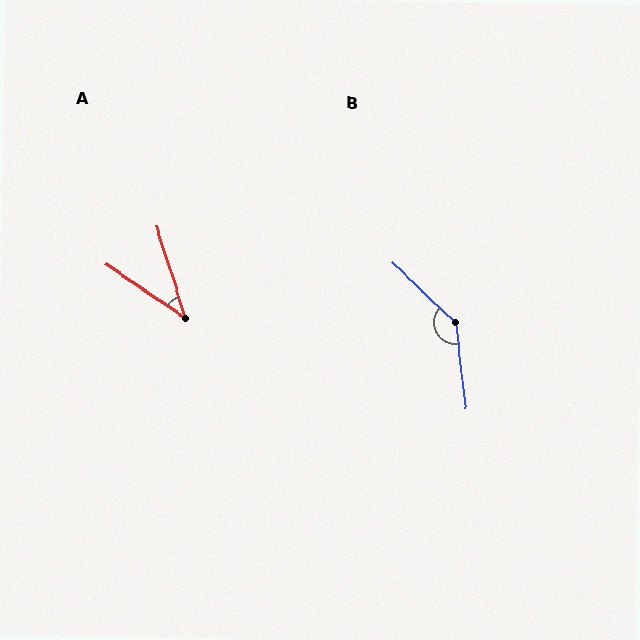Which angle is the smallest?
A, at approximately 39 degrees.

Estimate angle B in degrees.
Approximately 140 degrees.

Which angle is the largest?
B, at approximately 140 degrees.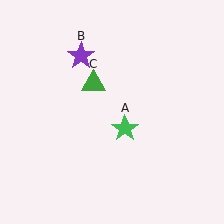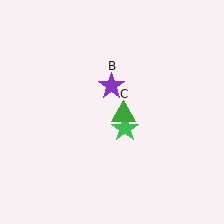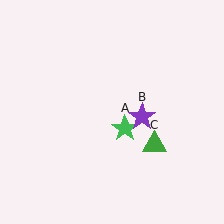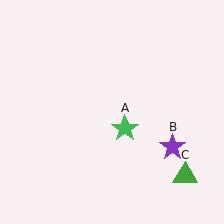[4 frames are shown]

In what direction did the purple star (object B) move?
The purple star (object B) moved down and to the right.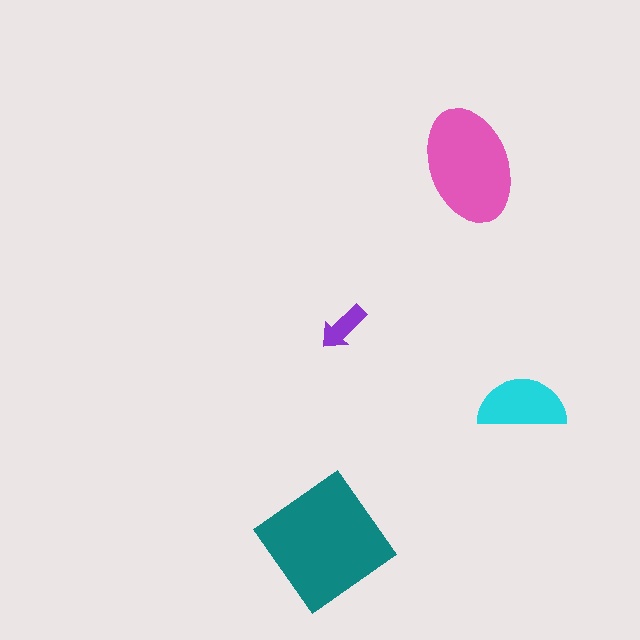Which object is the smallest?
The purple arrow.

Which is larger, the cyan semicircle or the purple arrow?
The cyan semicircle.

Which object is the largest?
The teal diamond.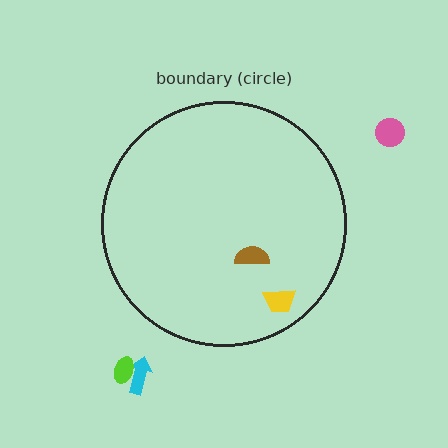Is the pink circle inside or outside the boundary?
Outside.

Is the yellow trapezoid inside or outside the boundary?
Inside.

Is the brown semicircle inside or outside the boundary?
Inside.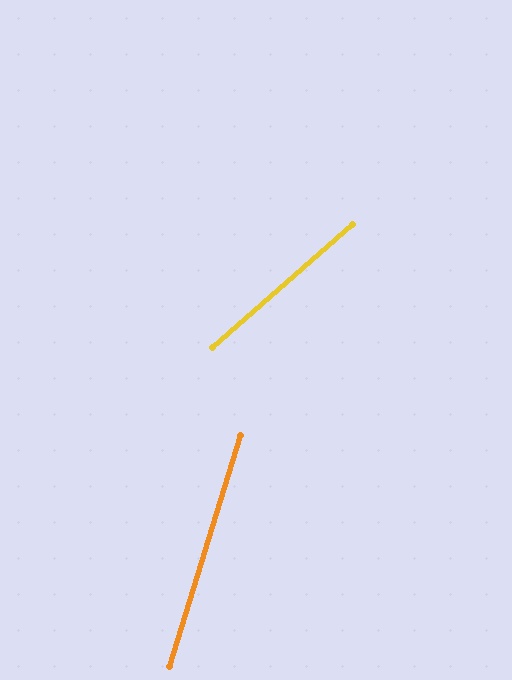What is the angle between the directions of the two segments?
Approximately 32 degrees.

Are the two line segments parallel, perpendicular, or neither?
Neither parallel nor perpendicular — they differ by about 32°.